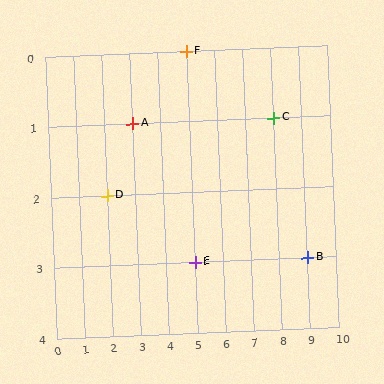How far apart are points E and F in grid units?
Points E and F are 3 rows apart.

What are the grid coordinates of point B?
Point B is at grid coordinates (9, 3).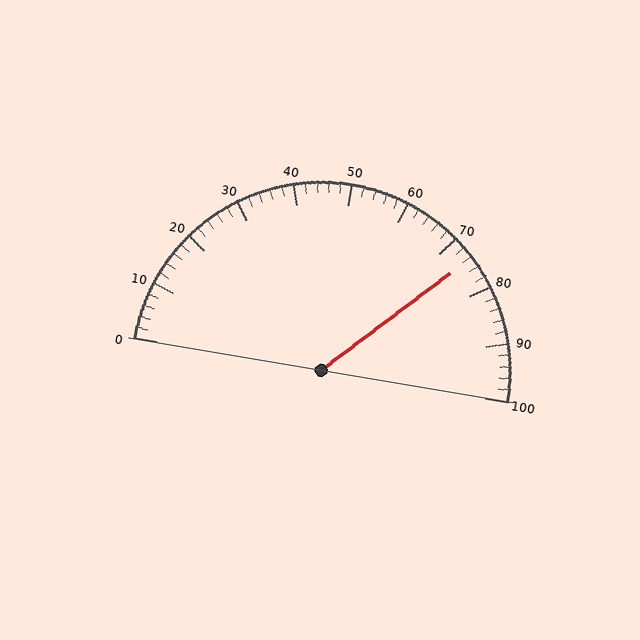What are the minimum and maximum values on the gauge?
The gauge ranges from 0 to 100.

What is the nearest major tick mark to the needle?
The nearest major tick mark is 70.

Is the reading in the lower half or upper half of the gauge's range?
The reading is in the upper half of the range (0 to 100).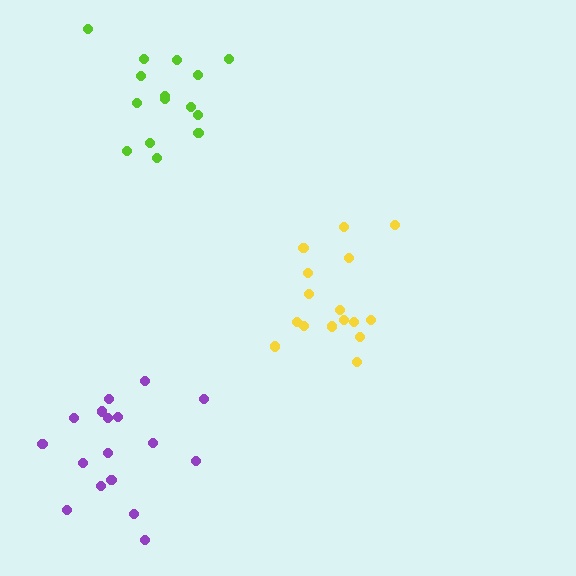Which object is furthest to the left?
The purple cluster is leftmost.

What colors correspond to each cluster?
The clusters are colored: purple, yellow, lime.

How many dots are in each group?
Group 1: 17 dots, Group 2: 16 dots, Group 3: 15 dots (48 total).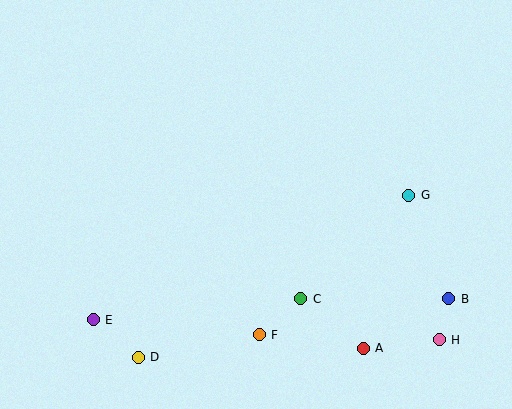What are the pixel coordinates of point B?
Point B is at (449, 299).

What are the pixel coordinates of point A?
Point A is at (363, 348).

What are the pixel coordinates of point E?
Point E is at (93, 320).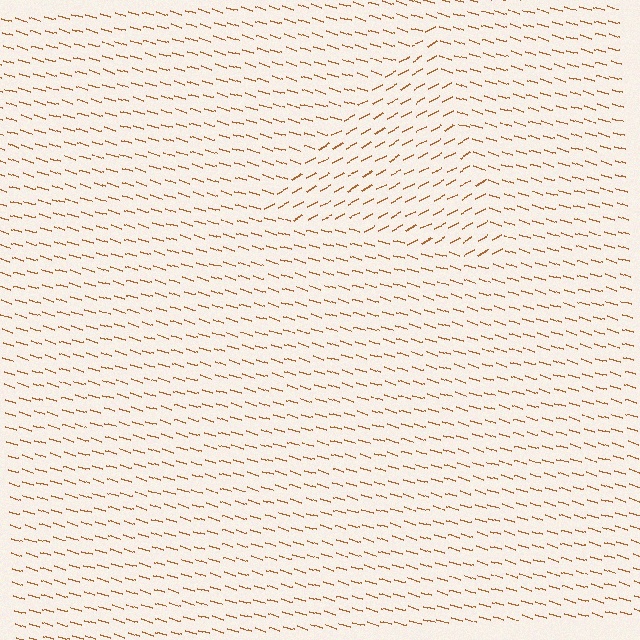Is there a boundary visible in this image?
Yes, there is a texture boundary formed by a change in line orientation.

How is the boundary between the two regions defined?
The boundary is defined purely by a change in line orientation (approximately 45 degrees difference). All lines are the same color and thickness.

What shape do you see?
I see a triangle.